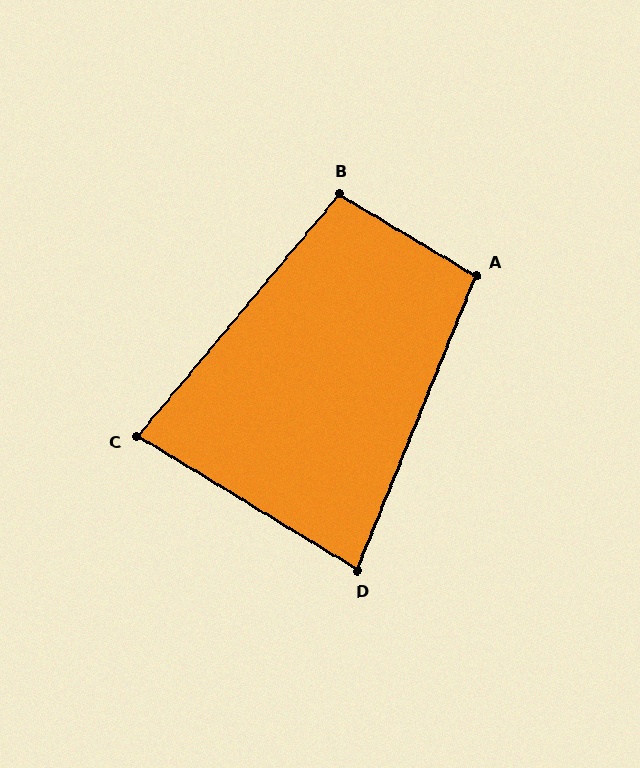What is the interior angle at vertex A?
Approximately 98 degrees (obtuse).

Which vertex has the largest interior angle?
B, at approximately 99 degrees.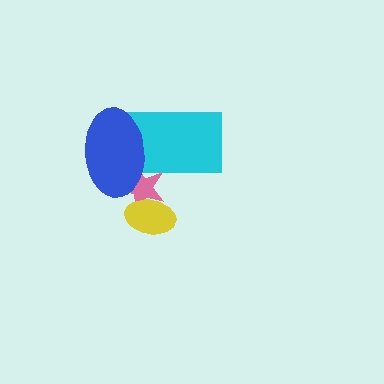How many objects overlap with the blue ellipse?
2 objects overlap with the blue ellipse.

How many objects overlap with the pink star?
3 objects overlap with the pink star.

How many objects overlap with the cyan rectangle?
2 objects overlap with the cyan rectangle.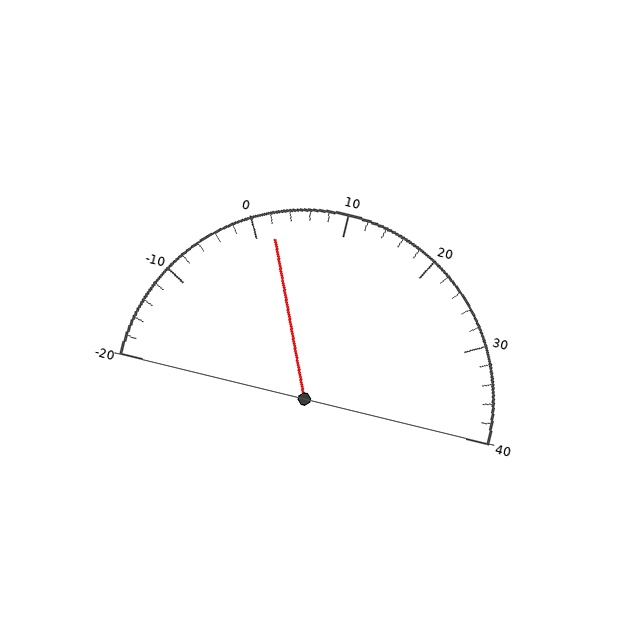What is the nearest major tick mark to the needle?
The nearest major tick mark is 0.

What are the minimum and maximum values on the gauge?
The gauge ranges from -20 to 40.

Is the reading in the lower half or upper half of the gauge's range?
The reading is in the lower half of the range (-20 to 40).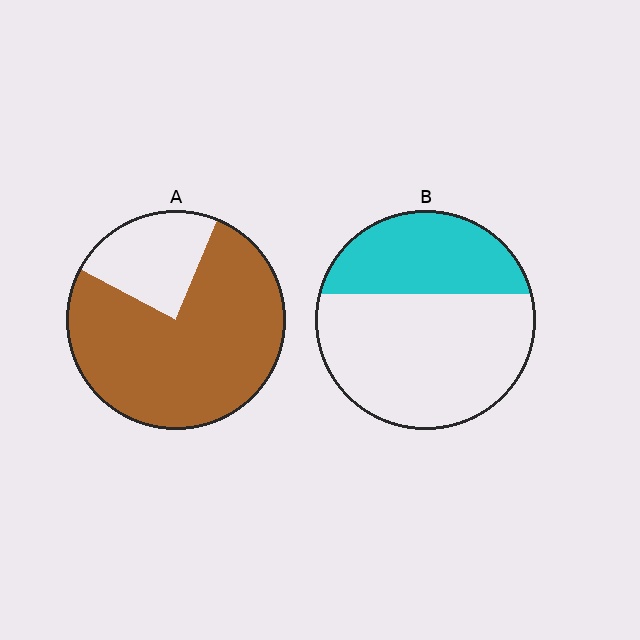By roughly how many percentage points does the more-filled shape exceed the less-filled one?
By roughly 40 percentage points (A over B).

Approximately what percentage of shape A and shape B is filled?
A is approximately 75% and B is approximately 35%.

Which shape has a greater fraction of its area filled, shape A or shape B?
Shape A.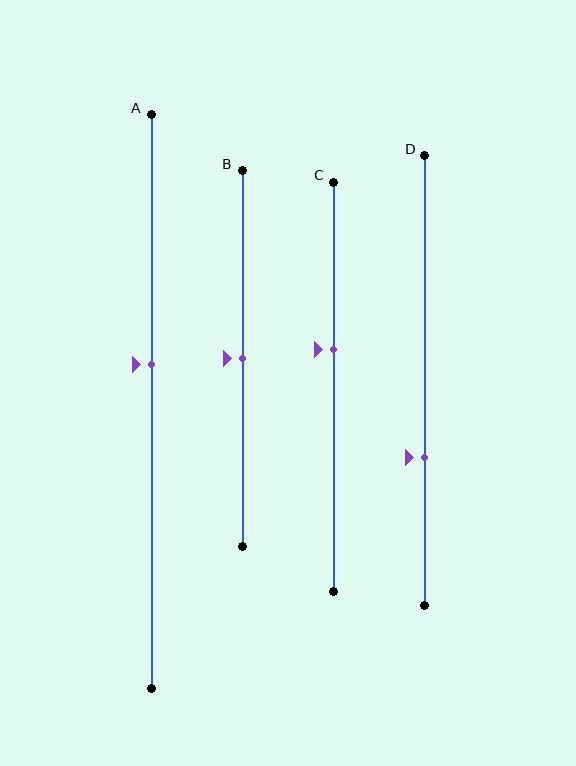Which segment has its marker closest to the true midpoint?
Segment B has its marker closest to the true midpoint.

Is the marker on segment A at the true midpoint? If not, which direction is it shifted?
No, the marker on segment A is shifted upward by about 6% of the segment length.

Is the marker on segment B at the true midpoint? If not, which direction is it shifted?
Yes, the marker on segment B is at the true midpoint.